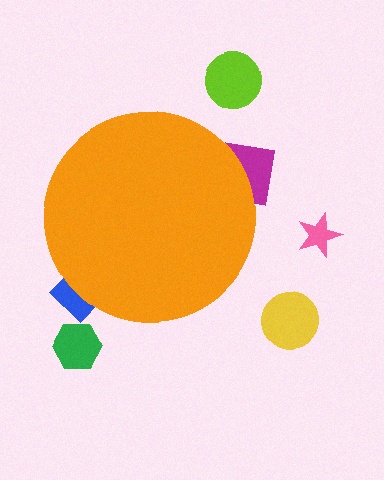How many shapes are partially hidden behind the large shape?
2 shapes are partially hidden.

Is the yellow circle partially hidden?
No, the yellow circle is fully visible.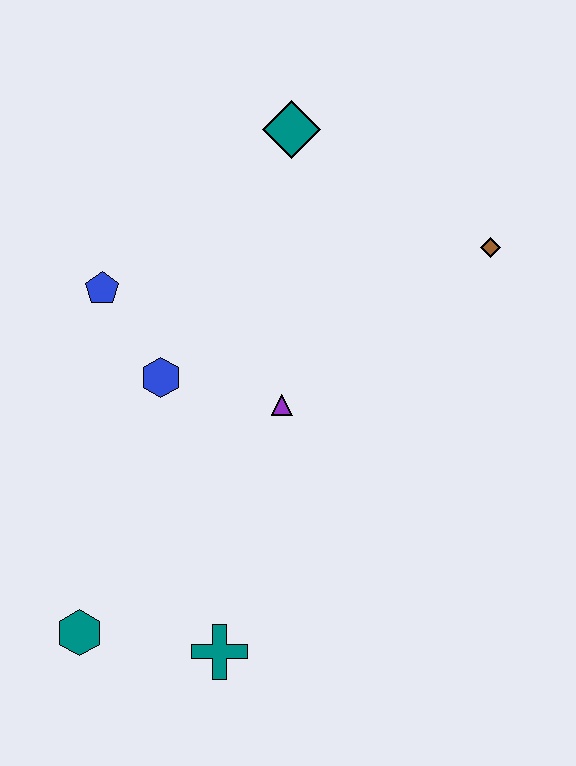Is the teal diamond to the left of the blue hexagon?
No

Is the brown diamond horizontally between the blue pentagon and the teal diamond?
No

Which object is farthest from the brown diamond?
The teal hexagon is farthest from the brown diamond.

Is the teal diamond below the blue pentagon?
No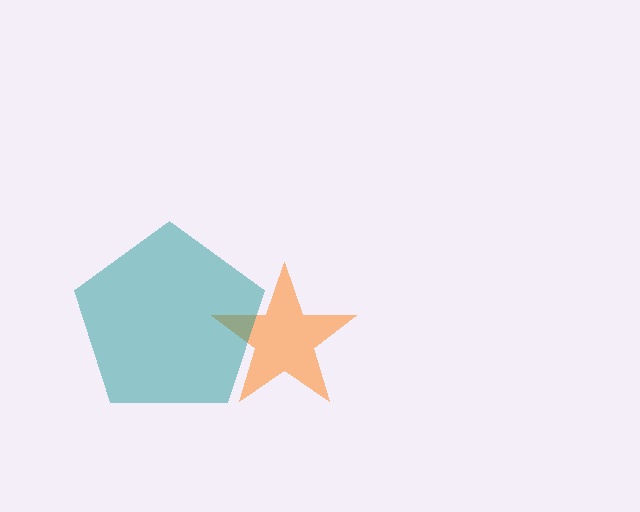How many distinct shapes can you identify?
There are 2 distinct shapes: an orange star, a teal pentagon.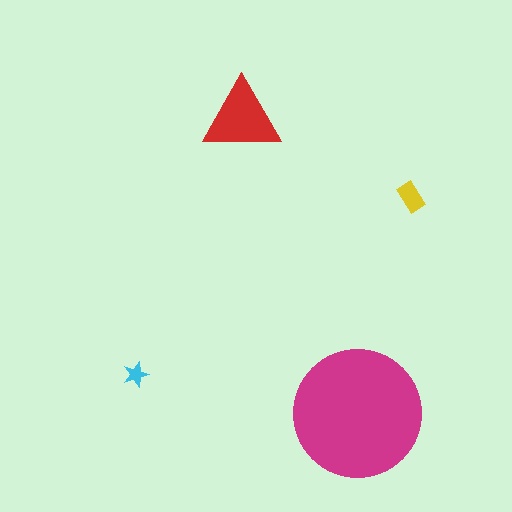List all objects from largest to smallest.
The magenta circle, the red triangle, the yellow rectangle, the cyan star.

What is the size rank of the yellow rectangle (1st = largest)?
3rd.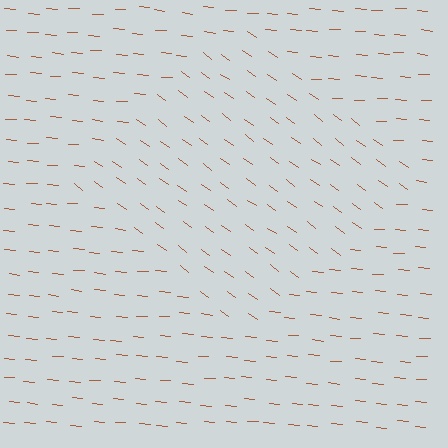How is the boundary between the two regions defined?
The boundary is defined purely by a change in line orientation (approximately 31 degrees difference). All lines are the same color and thickness.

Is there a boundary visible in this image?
Yes, there is a texture boundary formed by a change in line orientation.